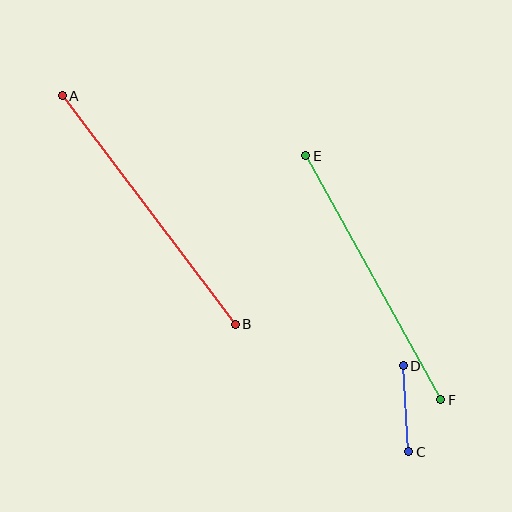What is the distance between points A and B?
The distance is approximately 287 pixels.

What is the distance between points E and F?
The distance is approximately 279 pixels.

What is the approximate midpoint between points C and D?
The midpoint is at approximately (406, 409) pixels.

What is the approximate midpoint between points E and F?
The midpoint is at approximately (373, 278) pixels.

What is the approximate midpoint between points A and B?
The midpoint is at approximately (149, 210) pixels.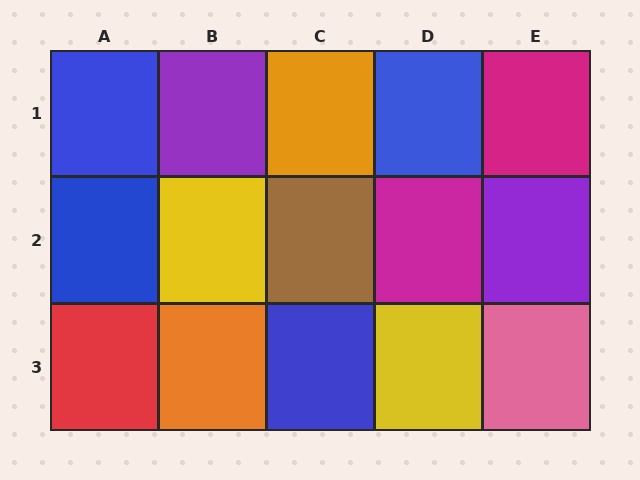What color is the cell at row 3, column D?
Yellow.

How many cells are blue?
4 cells are blue.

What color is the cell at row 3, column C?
Blue.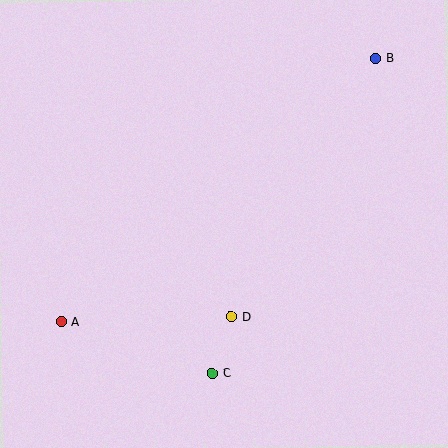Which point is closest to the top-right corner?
Point B is closest to the top-right corner.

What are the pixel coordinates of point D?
Point D is at (231, 316).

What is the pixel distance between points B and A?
The distance between B and A is 410 pixels.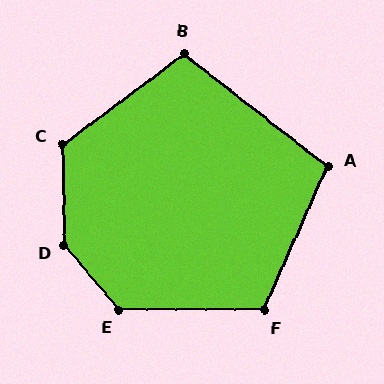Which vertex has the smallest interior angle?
A, at approximately 104 degrees.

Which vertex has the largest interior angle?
D, at approximately 141 degrees.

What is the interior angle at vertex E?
Approximately 130 degrees (obtuse).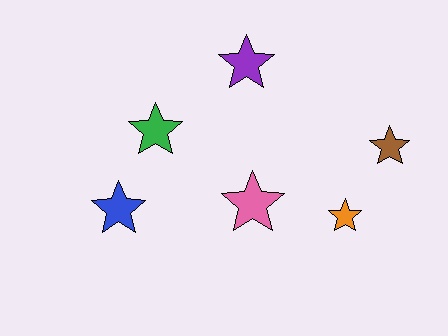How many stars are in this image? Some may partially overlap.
There are 6 stars.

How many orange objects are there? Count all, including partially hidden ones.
There is 1 orange object.